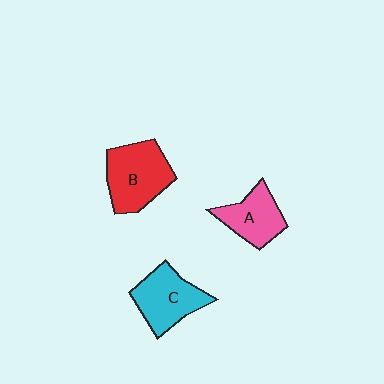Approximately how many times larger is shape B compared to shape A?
Approximately 1.4 times.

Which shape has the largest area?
Shape B (red).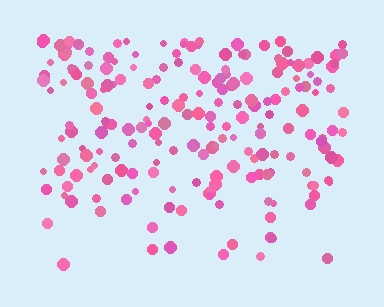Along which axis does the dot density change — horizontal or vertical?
Vertical.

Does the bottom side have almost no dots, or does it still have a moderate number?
Still a moderate number, just noticeably fewer than the top.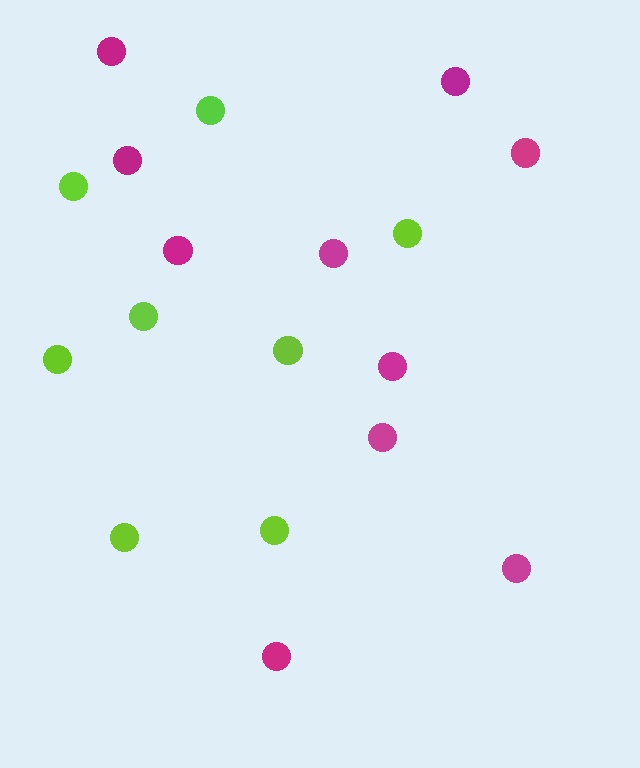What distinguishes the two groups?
There are 2 groups: one group of magenta circles (10) and one group of lime circles (8).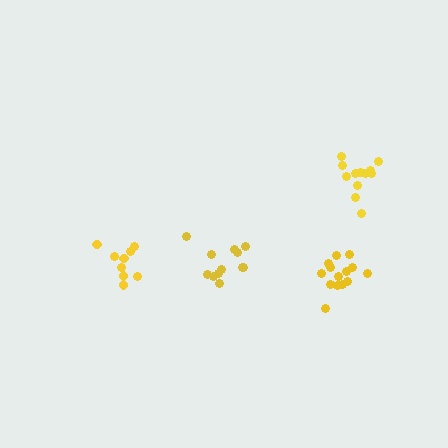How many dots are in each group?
Group 1: 14 dots, Group 2: 9 dots, Group 3: 13 dots, Group 4: 12 dots (48 total).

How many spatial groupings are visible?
There are 4 spatial groupings.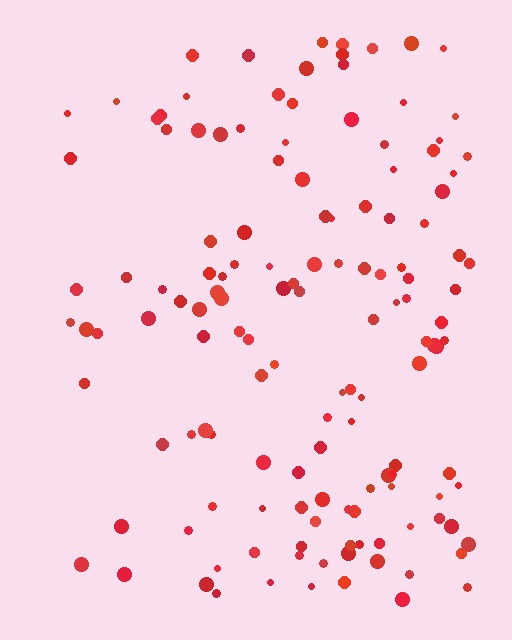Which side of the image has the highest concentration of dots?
The right.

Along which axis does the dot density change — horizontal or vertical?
Horizontal.